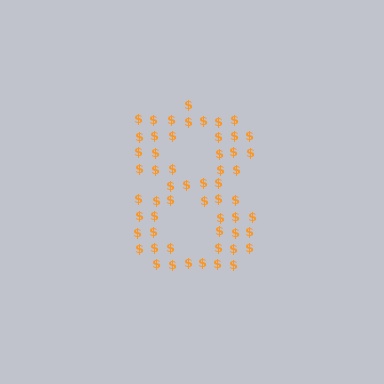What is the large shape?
The large shape is the digit 8.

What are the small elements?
The small elements are dollar signs.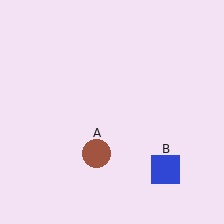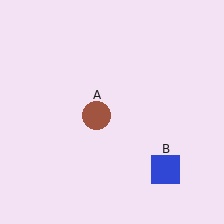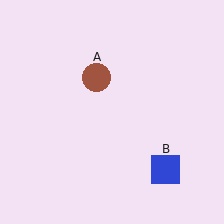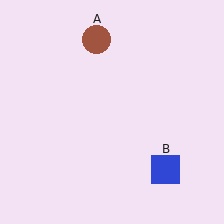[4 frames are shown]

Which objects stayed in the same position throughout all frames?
Blue square (object B) remained stationary.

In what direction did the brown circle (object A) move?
The brown circle (object A) moved up.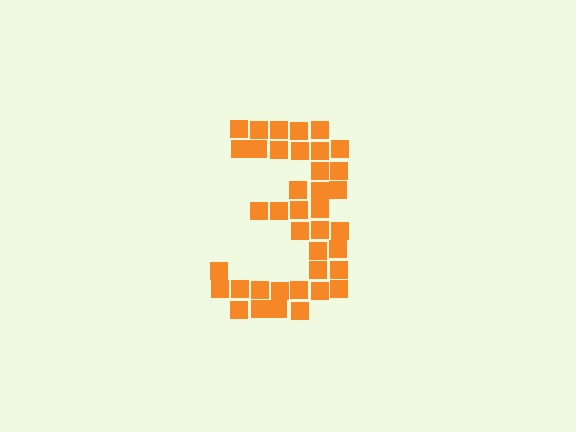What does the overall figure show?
The overall figure shows the digit 3.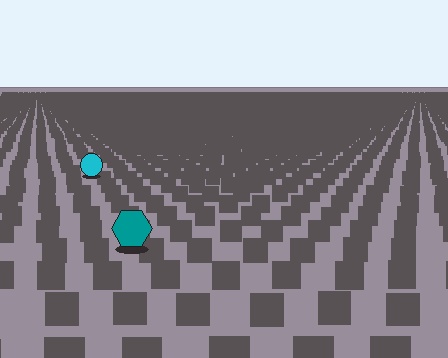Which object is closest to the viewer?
The teal hexagon is closest. The texture marks near it are larger and more spread out.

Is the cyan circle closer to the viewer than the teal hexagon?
No. The teal hexagon is closer — you can tell from the texture gradient: the ground texture is coarser near it.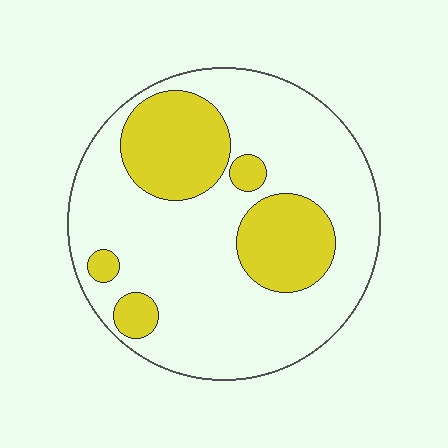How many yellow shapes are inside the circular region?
5.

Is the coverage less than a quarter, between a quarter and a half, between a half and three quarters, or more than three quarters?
Between a quarter and a half.